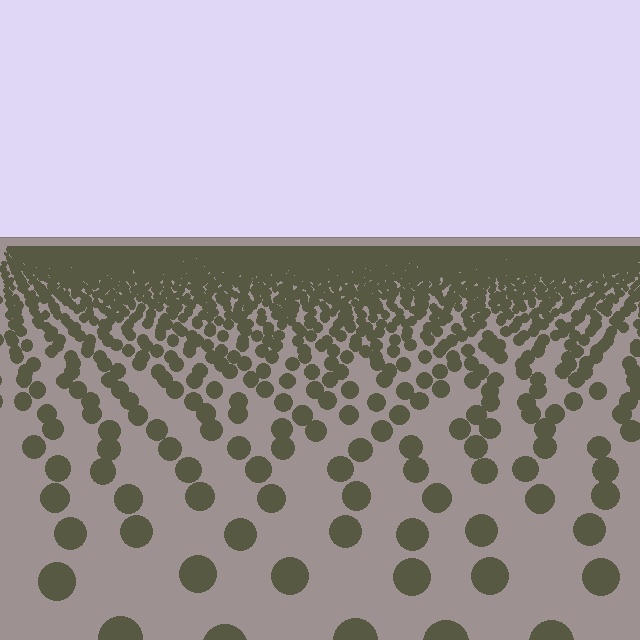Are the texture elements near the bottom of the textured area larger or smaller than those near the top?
Larger. Near the bottom, elements are closer to the viewer and appear at a bigger on-screen size.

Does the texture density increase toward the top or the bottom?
Density increases toward the top.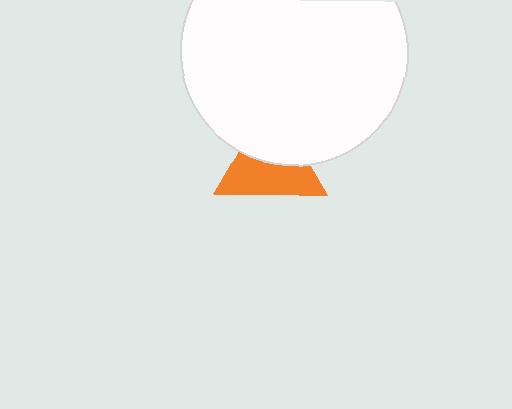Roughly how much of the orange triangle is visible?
About half of it is visible (roughly 56%).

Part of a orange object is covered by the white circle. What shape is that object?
It is a triangle.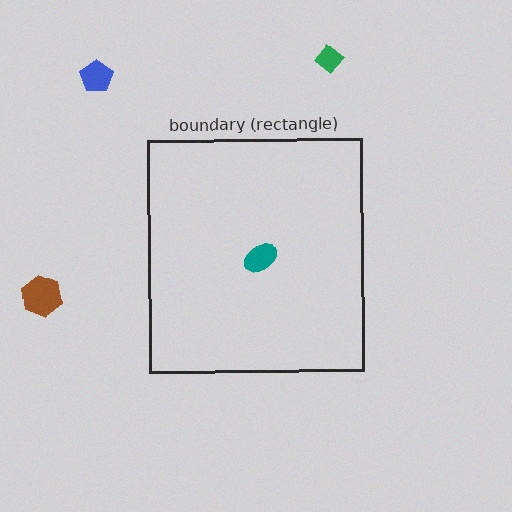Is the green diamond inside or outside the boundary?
Outside.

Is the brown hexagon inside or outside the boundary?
Outside.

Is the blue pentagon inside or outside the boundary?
Outside.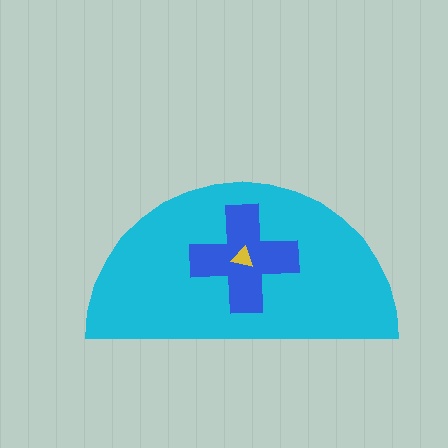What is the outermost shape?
The cyan semicircle.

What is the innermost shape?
The yellow triangle.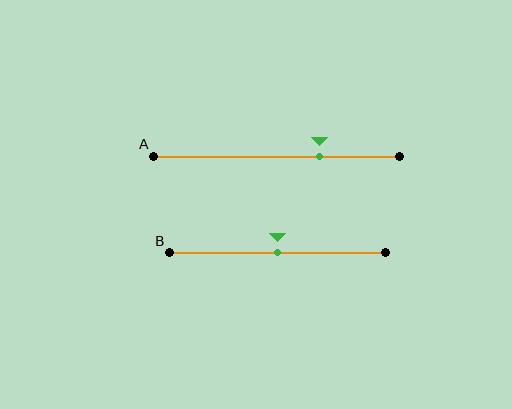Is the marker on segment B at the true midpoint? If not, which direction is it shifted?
Yes, the marker on segment B is at the true midpoint.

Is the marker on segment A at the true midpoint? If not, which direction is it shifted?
No, the marker on segment A is shifted to the right by about 18% of the segment length.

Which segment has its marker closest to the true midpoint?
Segment B has its marker closest to the true midpoint.